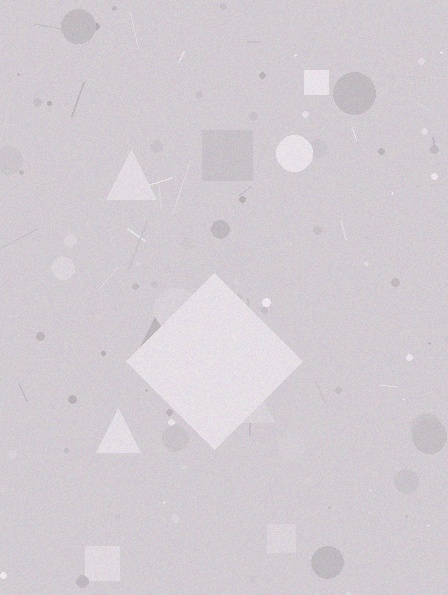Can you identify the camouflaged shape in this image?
The camouflaged shape is a diamond.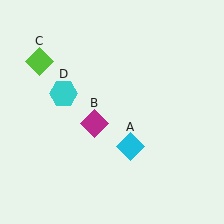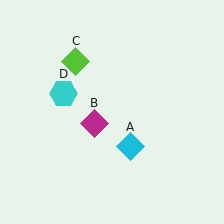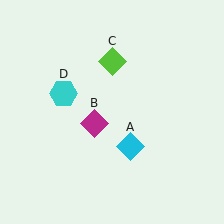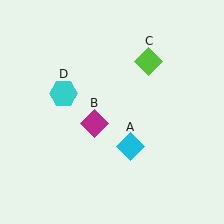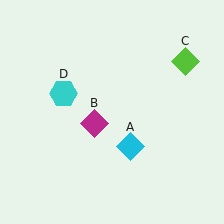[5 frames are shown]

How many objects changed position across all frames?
1 object changed position: lime diamond (object C).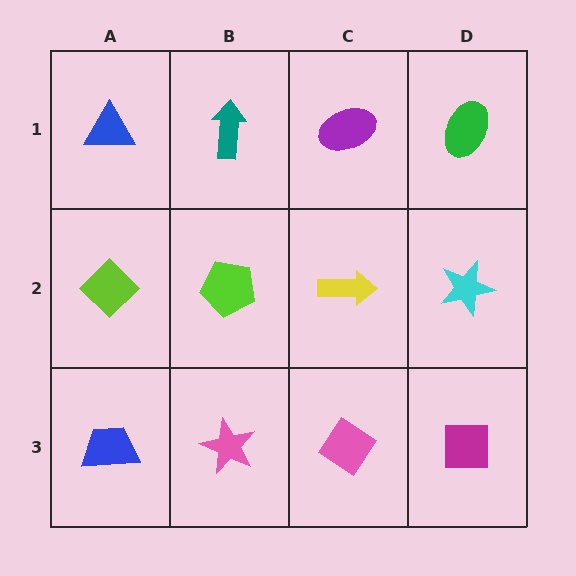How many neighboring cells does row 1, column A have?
2.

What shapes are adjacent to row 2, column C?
A purple ellipse (row 1, column C), a pink diamond (row 3, column C), a lime pentagon (row 2, column B), a cyan star (row 2, column D).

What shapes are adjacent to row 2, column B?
A teal arrow (row 1, column B), a pink star (row 3, column B), a lime diamond (row 2, column A), a yellow arrow (row 2, column C).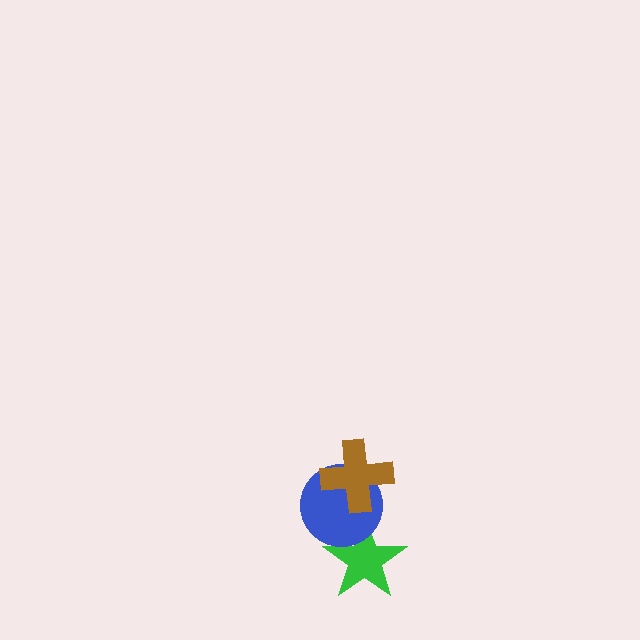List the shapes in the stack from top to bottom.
From top to bottom: the brown cross, the blue circle, the green star.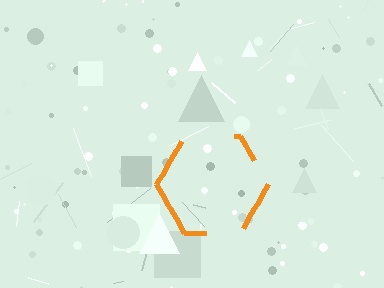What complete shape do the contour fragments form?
The contour fragments form a hexagon.